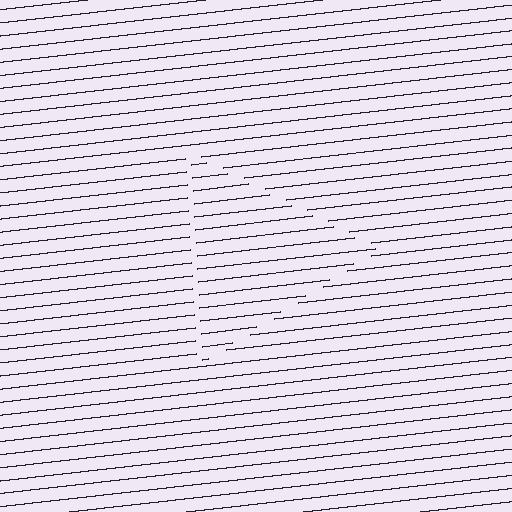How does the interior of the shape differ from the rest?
The interior of the shape contains the same grating, shifted by half a period — the contour is defined by the phase discontinuity where line-ends from the inner and outer gratings abut.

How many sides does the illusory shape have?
3 sides — the line-ends trace a triangle.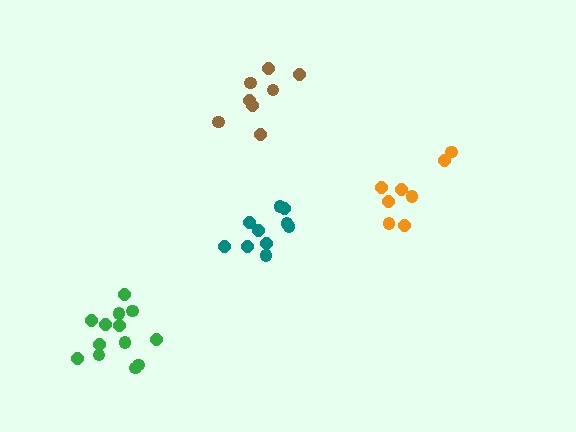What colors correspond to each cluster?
The clusters are colored: teal, brown, orange, green.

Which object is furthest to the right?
The orange cluster is rightmost.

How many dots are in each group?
Group 1: 10 dots, Group 2: 8 dots, Group 3: 8 dots, Group 4: 13 dots (39 total).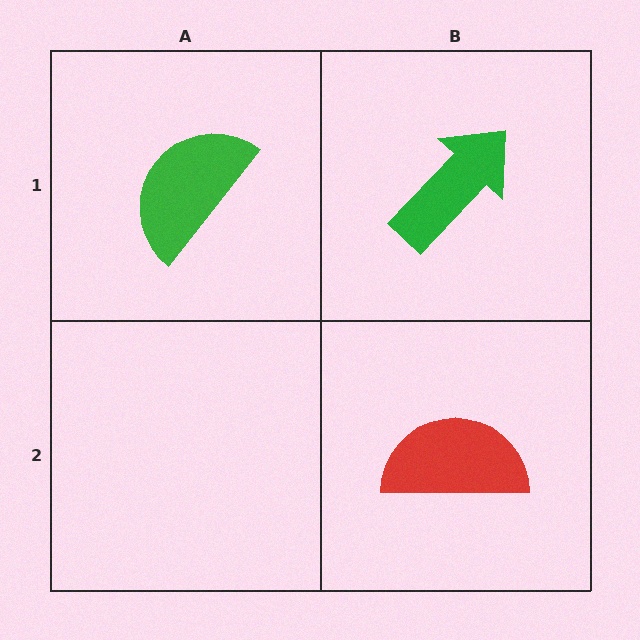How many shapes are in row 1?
2 shapes.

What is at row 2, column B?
A red semicircle.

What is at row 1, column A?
A green semicircle.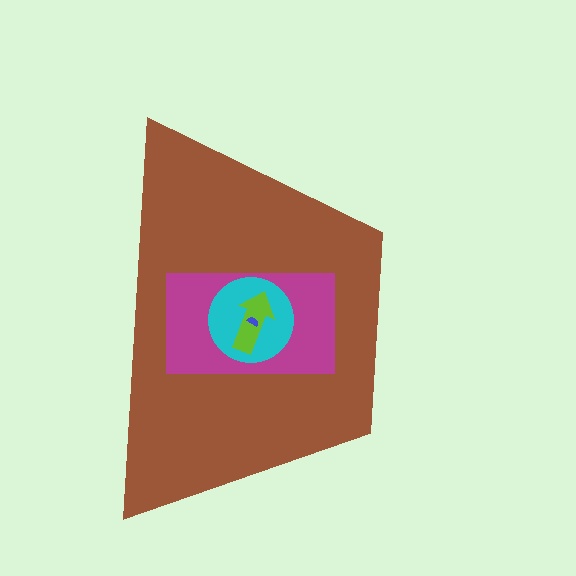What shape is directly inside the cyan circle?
The lime arrow.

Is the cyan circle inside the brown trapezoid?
Yes.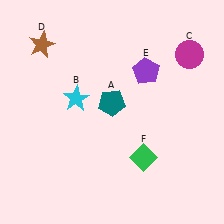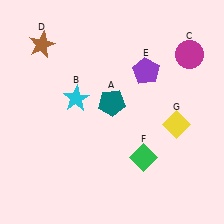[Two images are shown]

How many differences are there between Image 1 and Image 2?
There is 1 difference between the two images.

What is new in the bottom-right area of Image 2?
A yellow diamond (G) was added in the bottom-right area of Image 2.